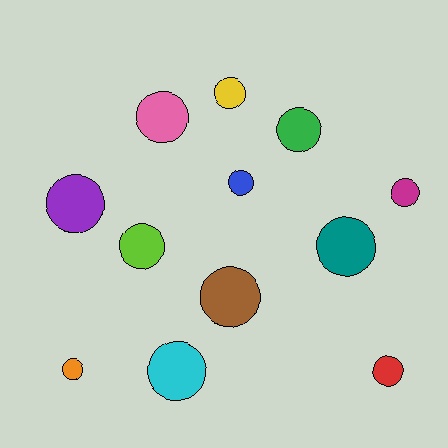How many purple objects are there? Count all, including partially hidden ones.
There is 1 purple object.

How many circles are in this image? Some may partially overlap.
There are 12 circles.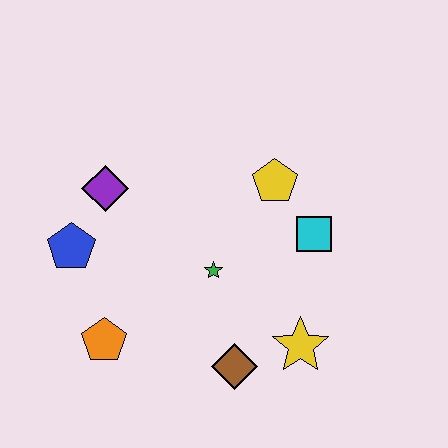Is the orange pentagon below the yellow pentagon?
Yes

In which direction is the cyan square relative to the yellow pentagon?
The cyan square is below the yellow pentagon.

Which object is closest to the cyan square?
The yellow pentagon is closest to the cyan square.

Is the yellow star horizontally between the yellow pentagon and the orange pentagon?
No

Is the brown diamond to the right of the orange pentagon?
Yes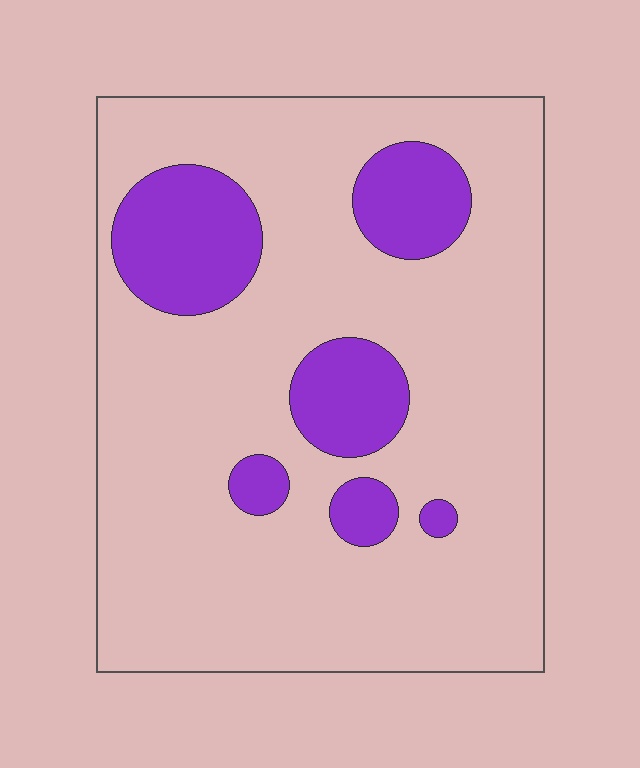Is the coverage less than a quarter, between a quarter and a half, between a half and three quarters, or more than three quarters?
Less than a quarter.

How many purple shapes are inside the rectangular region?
6.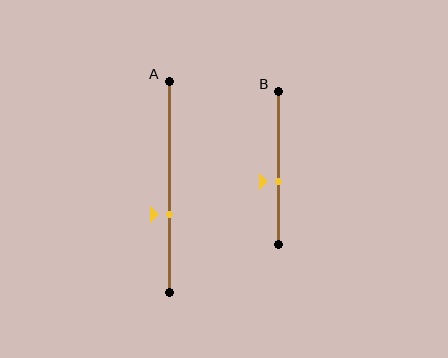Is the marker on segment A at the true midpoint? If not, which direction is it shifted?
No, the marker on segment A is shifted downward by about 13% of the segment length.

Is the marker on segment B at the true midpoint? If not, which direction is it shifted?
No, the marker on segment B is shifted downward by about 9% of the segment length.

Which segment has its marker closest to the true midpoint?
Segment B has its marker closest to the true midpoint.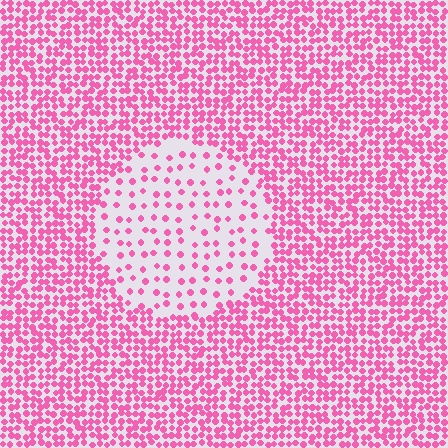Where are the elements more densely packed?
The elements are more densely packed outside the circle boundary.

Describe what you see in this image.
The image contains small pink elements arranged at two different densities. A circle-shaped region is visible where the elements are less densely packed than the surrounding area.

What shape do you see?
I see a circle.